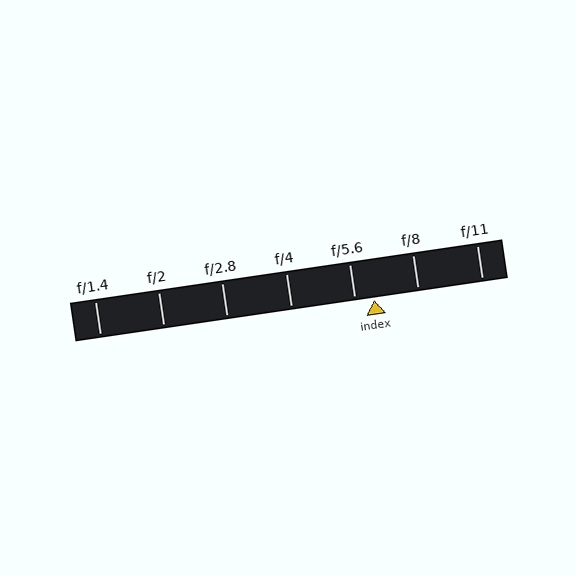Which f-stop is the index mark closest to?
The index mark is closest to f/5.6.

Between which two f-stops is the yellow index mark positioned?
The index mark is between f/5.6 and f/8.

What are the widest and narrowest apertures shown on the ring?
The widest aperture shown is f/1.4 and the narrowest is f/11.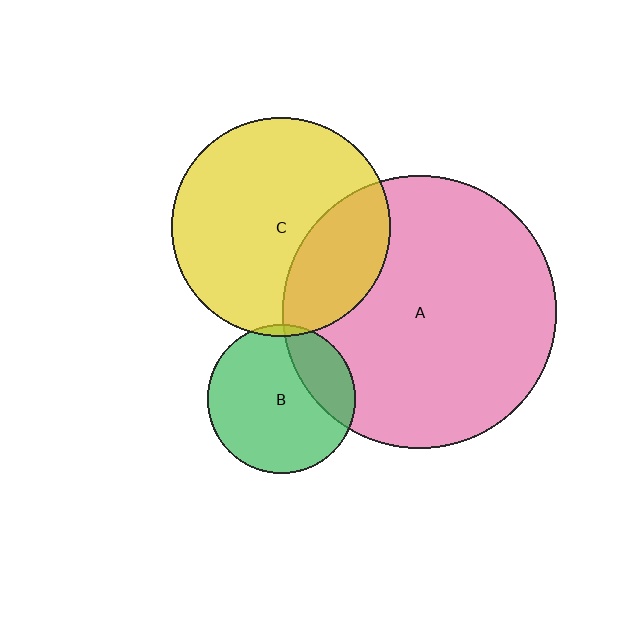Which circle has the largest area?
Circle A (pink).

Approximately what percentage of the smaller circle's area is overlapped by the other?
Approximately 25%.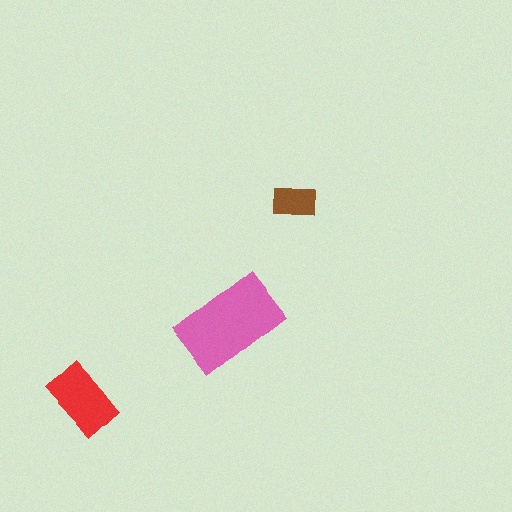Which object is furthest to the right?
The brown rectangle is rightmost.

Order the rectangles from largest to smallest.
the pink one, the red one, the brown one.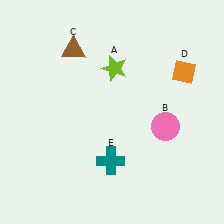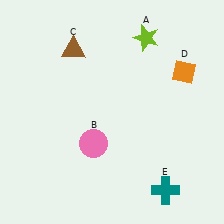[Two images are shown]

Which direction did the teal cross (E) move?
The teal cross (E) moved right.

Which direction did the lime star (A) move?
The lime star (A) moved right.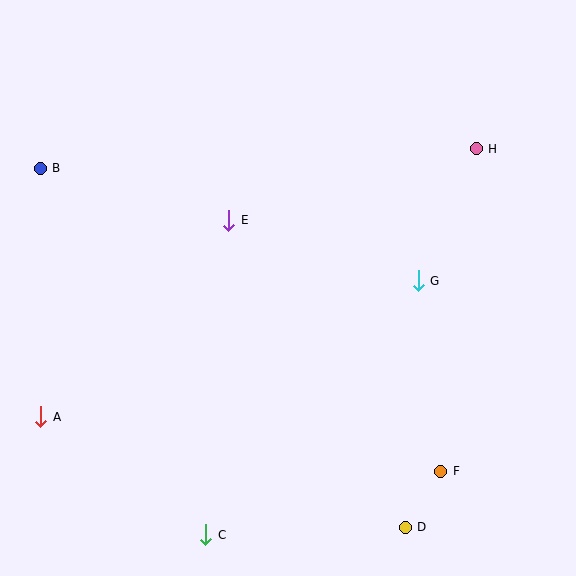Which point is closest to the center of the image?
Point E at (229, 220) is closest to the center.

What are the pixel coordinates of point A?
Point A is at (41, 417).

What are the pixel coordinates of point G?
Point G is at (418, 281).